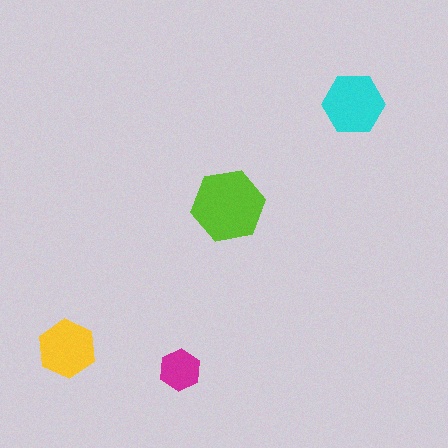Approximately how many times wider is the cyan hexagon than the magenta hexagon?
About 1.5 times wider.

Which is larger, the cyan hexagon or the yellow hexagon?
The cyan one.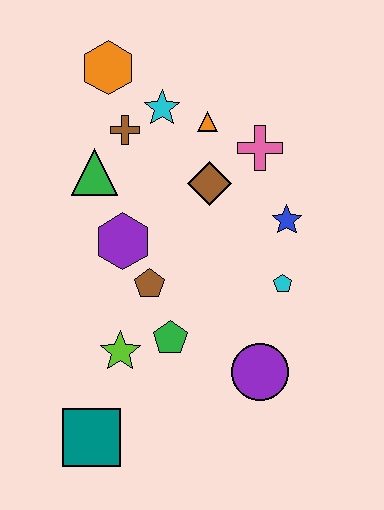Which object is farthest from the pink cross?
The teal square is farthest from the pink cross.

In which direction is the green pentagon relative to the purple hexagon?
The green pentagon is below the purple hexagon.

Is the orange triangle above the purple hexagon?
Yes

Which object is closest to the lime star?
The green pentagon is closest to the lime star.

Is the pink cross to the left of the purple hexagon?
No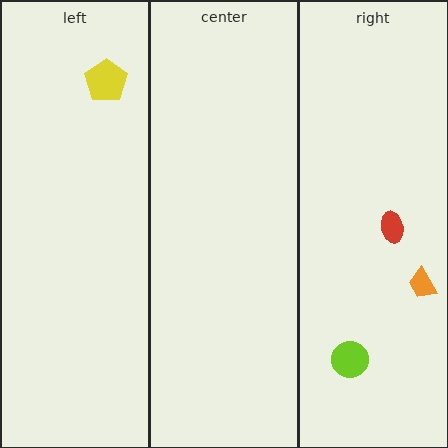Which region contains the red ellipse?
The right region.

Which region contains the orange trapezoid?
The right region.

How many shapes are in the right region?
3.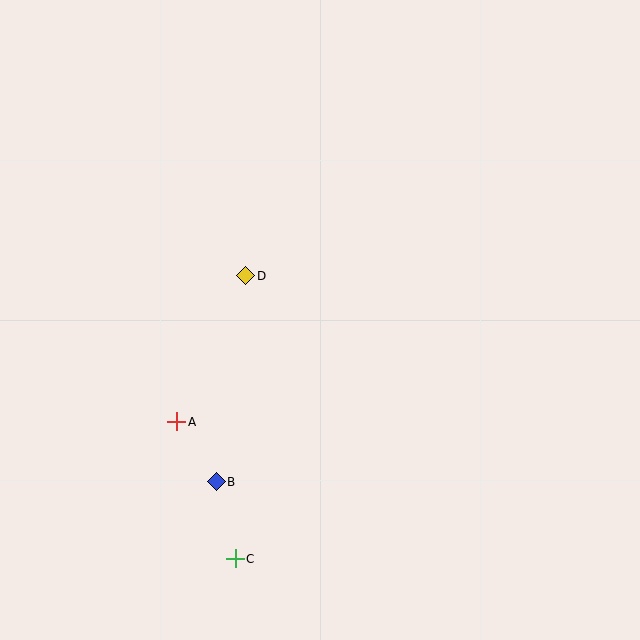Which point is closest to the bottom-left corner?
Point C is closest to the bottom-left corner.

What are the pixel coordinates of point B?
Point B is at (216, 482).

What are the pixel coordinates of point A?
Point A is at (177, 422).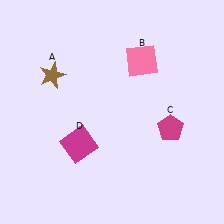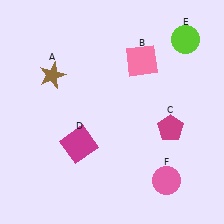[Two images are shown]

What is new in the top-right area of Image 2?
A lime circle (E) was added in the top-right area of Image 2.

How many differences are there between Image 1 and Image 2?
There are 2 differences between the two images.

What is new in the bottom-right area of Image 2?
A pink circle (F) was added in the bottom-right area of Image 2.